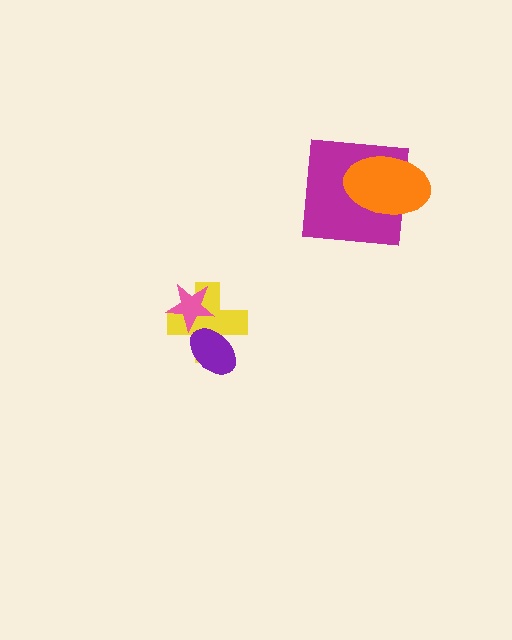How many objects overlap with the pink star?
1 object overlaps with the pink star.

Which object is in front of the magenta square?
The orange ellipse is in front of the magenta square.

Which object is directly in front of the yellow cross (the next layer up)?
The pink star is directly in front of the yellow cross.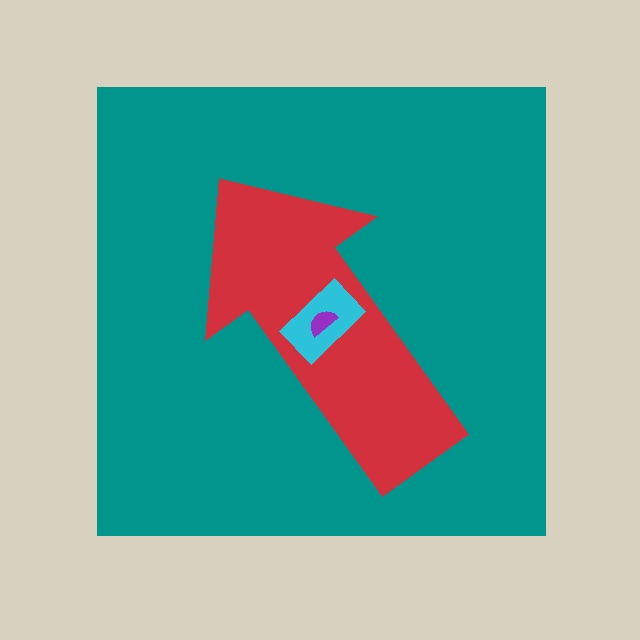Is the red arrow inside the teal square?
Yes.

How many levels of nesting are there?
4.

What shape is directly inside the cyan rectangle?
The purple semicircle.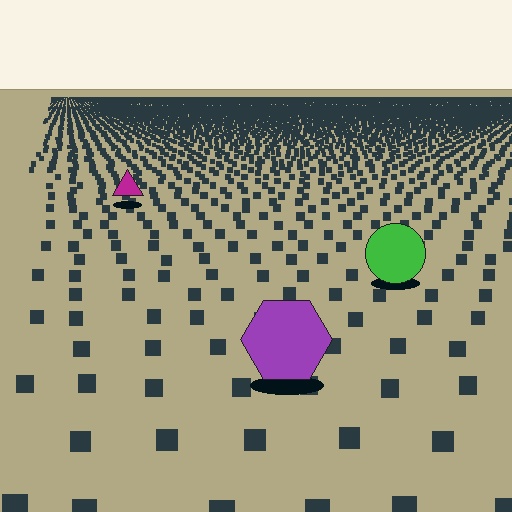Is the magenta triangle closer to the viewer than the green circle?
No. The green circle is closer — you can tell from the texture gradient: the ground texture is coarser near it.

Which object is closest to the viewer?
The purple hexagon is closest. The texture marks near it are larger and more spread out.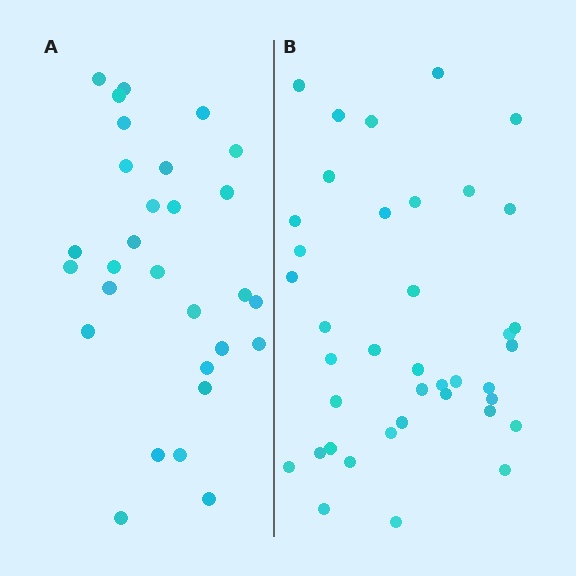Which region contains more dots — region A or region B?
Region B (the right region) has more dots.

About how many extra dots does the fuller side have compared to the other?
Region B has roughly 10 or so more dots than region A.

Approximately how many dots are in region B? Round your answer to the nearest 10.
About 40 dots. (The exact count is 39, which rounds to 40.)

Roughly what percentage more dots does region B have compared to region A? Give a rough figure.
About 35% more.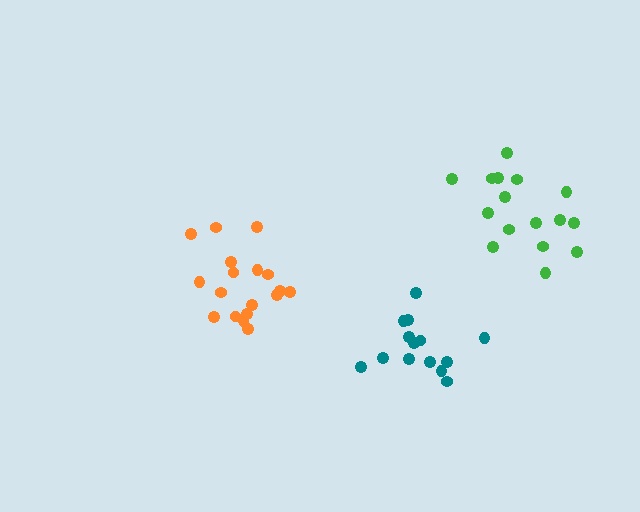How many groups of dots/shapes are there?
There are 3 groups.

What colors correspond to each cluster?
The clusters are colored: teal, orange, green.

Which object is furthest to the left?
The orange cluster is leftmost.